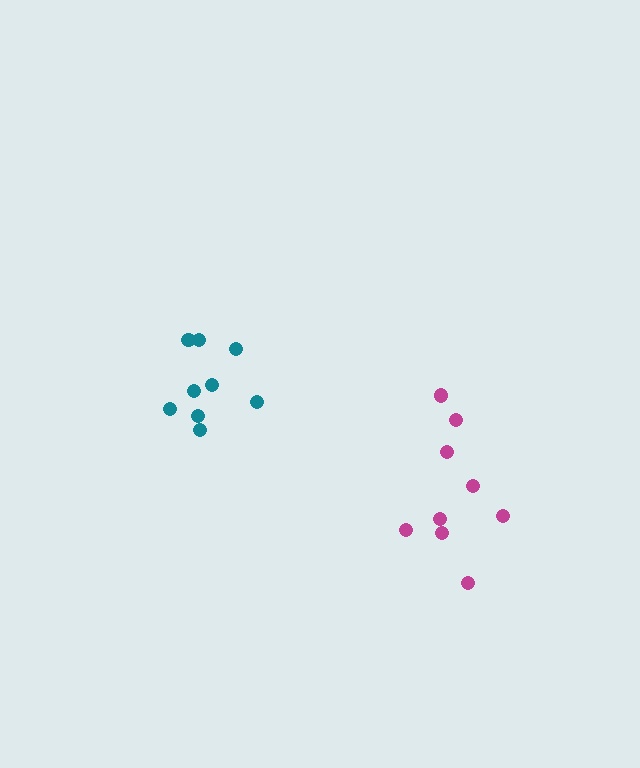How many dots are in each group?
Group 1: 9 dots, Group 2: 9 dots (18 total).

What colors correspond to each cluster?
The clusters are colored: teal, magenta.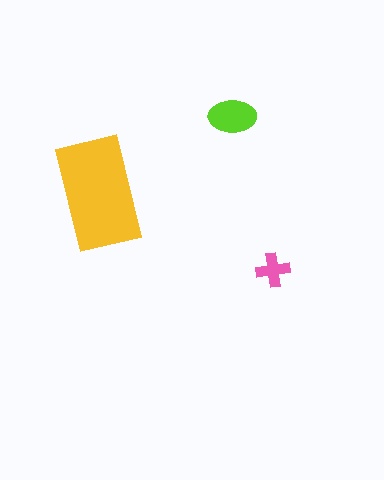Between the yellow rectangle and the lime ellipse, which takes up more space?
The yellow rectangle.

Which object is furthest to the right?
The pink cross is rightmost.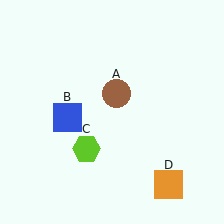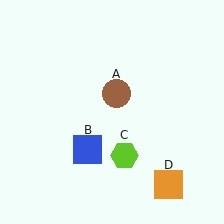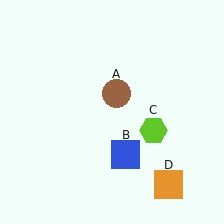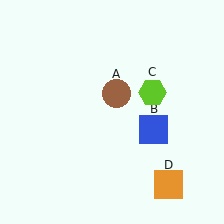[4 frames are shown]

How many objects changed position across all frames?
2 objects changed position: blue square (object B), lime hexagon (object C).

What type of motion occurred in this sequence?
The blue square (object B), lime hexagon (object C) rotated counterclockwise around the center of the scene.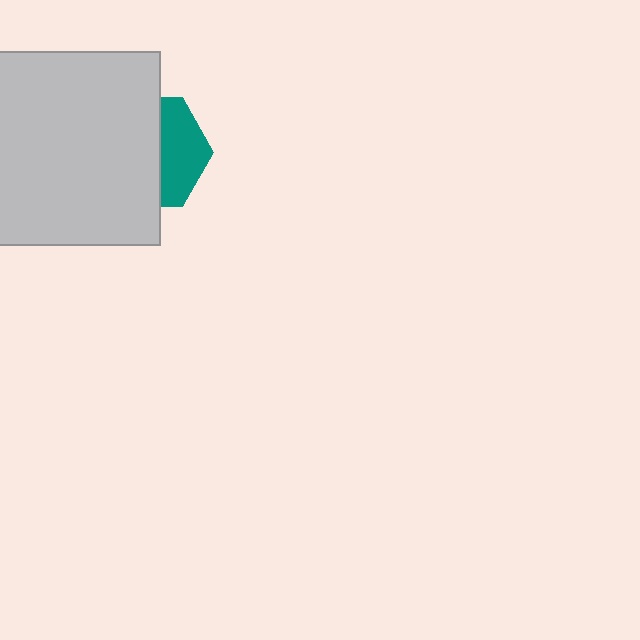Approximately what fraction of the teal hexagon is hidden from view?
Roughly 61% of the teal hexagon is hidden behind the light gray rectangle.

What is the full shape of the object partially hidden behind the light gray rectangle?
The partially hidden object is a teal hexagon.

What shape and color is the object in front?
The object in front is a light gray rectangle.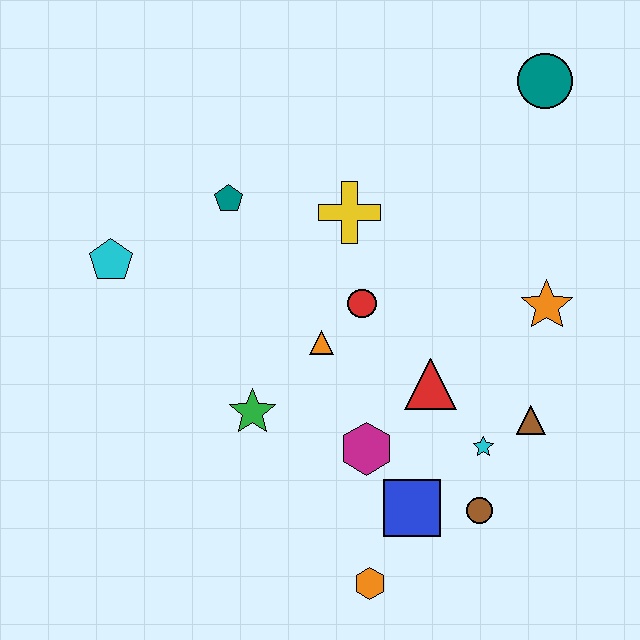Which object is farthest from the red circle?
The teal circle is farthest from the red circle.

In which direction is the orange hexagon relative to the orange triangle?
The orange hexagon is below the orange triangle.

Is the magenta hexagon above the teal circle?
No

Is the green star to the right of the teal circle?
No